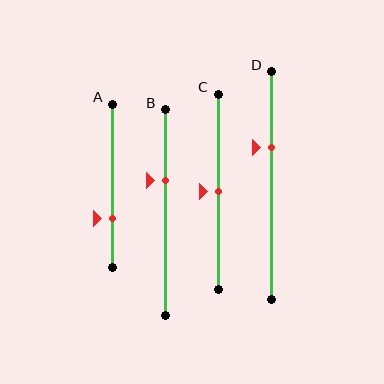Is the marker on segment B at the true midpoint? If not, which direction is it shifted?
No, the marker on segment B is shifted upward by about 16% of the segment length.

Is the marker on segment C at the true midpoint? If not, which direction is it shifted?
Yes, the marker on segment C is at the true midpoint.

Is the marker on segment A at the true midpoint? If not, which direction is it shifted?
No, the marker on segment A is shifted downward by about 20% of the segment length.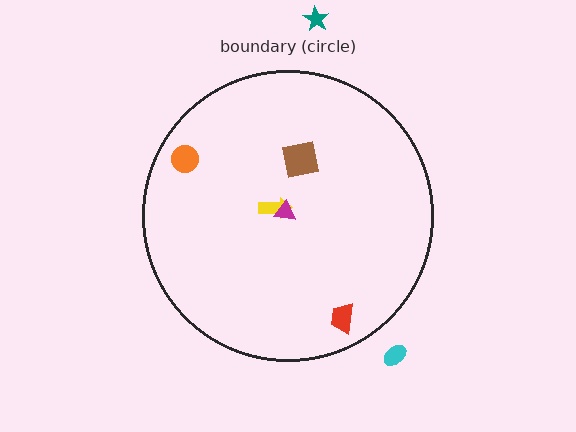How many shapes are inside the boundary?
5 inside, 2 outside.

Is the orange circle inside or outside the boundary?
Inside.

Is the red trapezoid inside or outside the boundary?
Inside.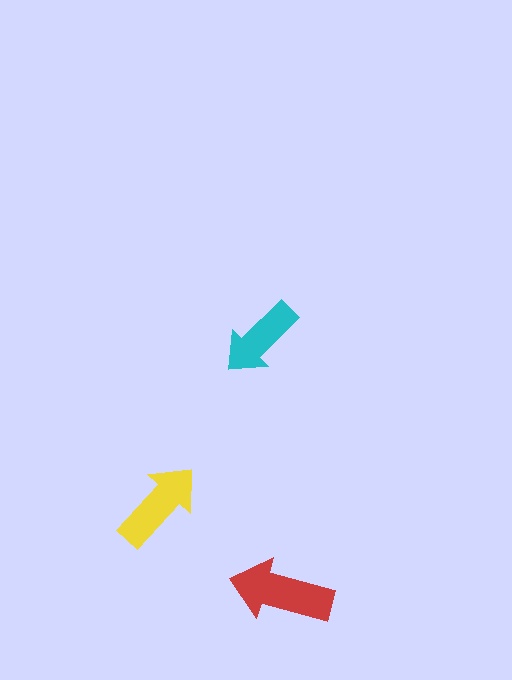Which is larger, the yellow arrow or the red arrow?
The red one.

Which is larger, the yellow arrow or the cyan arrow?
The yellow one.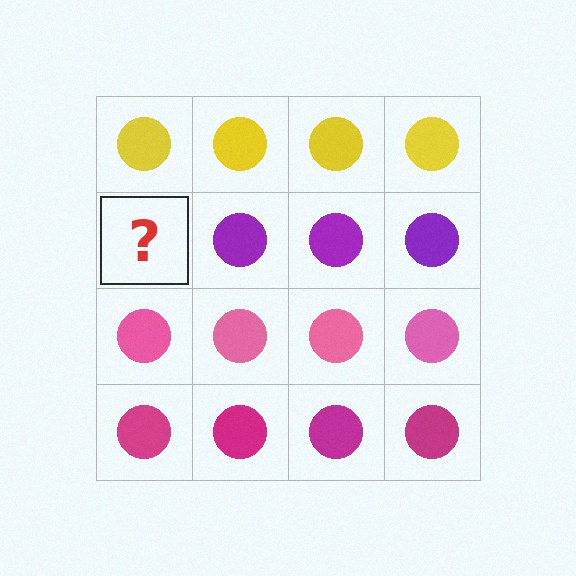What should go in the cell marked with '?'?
The missing cell should contain a purple circle.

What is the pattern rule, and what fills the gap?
The rule is that each row has a consistent color. The gap should be filled with a purple circle.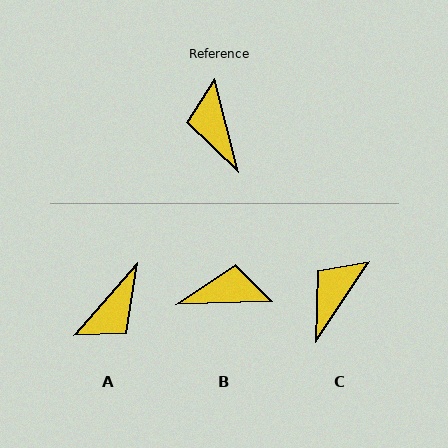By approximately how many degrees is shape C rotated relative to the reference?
Approximately 47 degrees clockwise.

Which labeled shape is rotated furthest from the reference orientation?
A, about 125 degrees away.